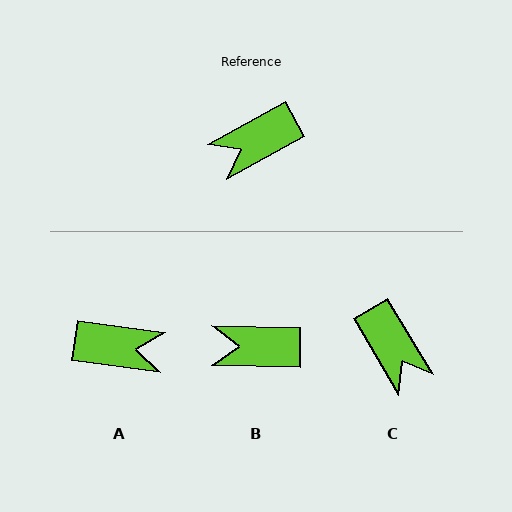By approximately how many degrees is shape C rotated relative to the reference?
Approximately 92 degrees counter-clockwise.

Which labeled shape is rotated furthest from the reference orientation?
A, about 144 degrees away.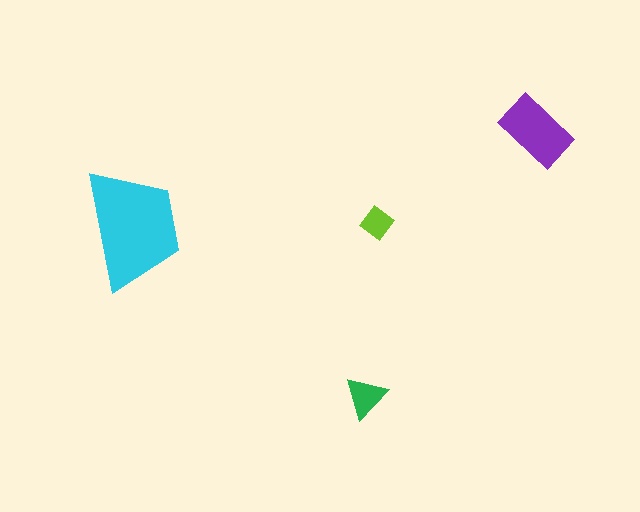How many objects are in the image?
There are 4 objects in the image.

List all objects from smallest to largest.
The lime diamond, the green triangle, the purple rectangle, the cyan trapezoid.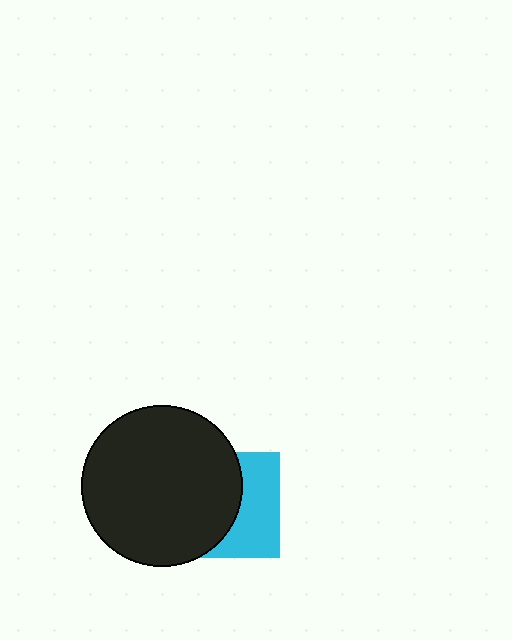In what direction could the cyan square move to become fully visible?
The cyan square could move right. That would shift it out from behind the black circle entirely.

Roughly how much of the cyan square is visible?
A small part of it is visible (roughly 44%).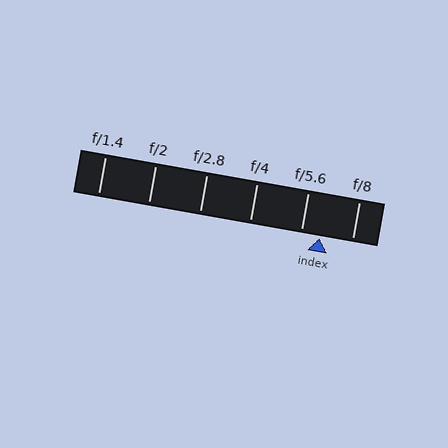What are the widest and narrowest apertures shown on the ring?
The widest aperture shown is f/1.4 and the narrowest is f/8.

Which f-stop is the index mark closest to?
The index mark is closest to f/5.6.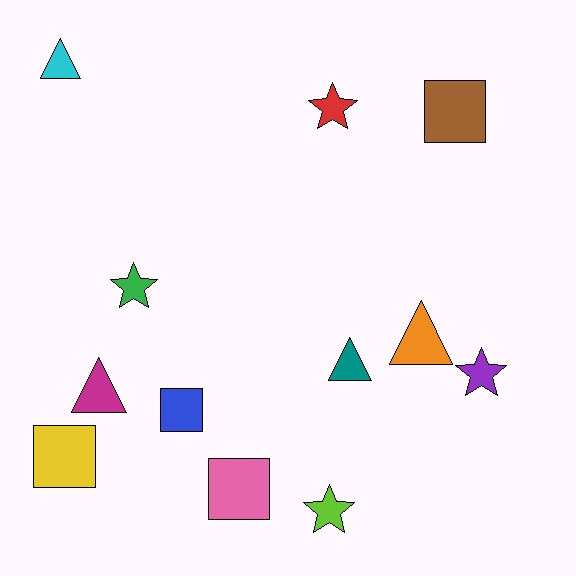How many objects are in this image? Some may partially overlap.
There are 12 objects.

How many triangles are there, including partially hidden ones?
There are 4 triangles.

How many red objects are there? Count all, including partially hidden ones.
There is 1 red object.